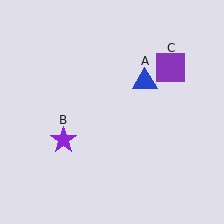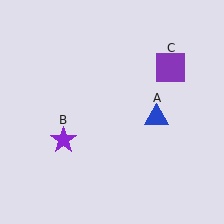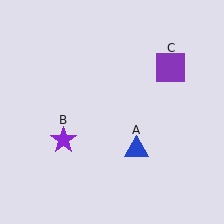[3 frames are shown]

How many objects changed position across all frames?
1 object changed position: blue triangle (object A).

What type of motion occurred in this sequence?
The blue triangle (object A) rotated clockwise around the center of the scene.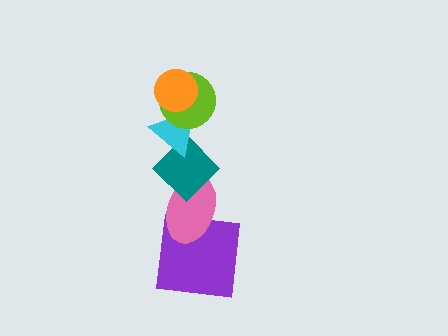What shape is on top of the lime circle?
The orange circle is on top of the lime circle.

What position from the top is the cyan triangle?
The cyan triangle is 3rd from the top.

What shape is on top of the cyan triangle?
The lime circle is on top of the cyan triangle.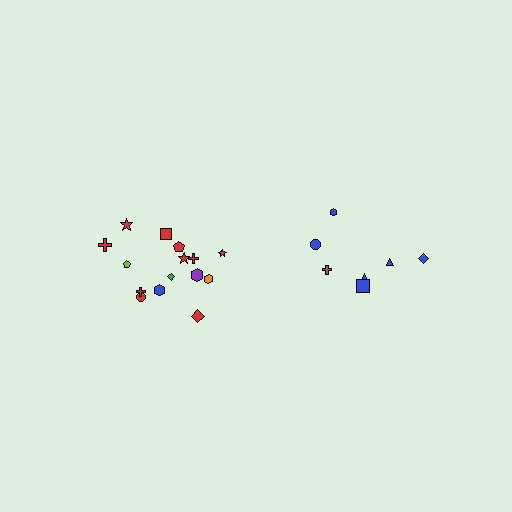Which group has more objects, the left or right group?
The left group.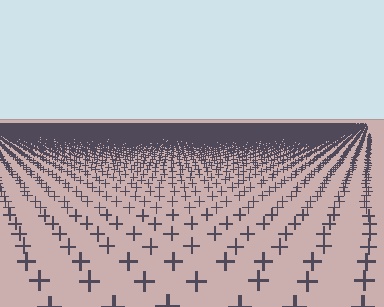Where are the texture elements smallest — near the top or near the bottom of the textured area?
Near the top.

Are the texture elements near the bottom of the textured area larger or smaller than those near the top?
Larger. Near the bottom, elements are closer to the viewer and appear at a bigger on-screen size.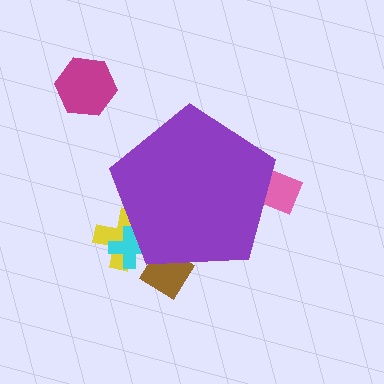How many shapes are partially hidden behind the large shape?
4 shapes are partially hidden.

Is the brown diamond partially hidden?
Yes, the brown diamond is partially hidden behind the purple pentagon.